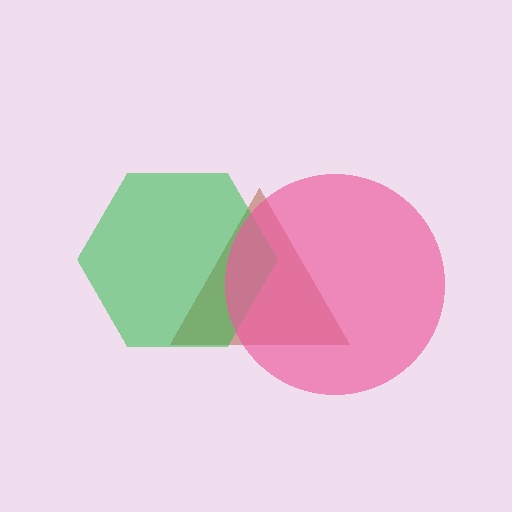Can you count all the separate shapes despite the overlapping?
Yes, there are 3 separate shapes.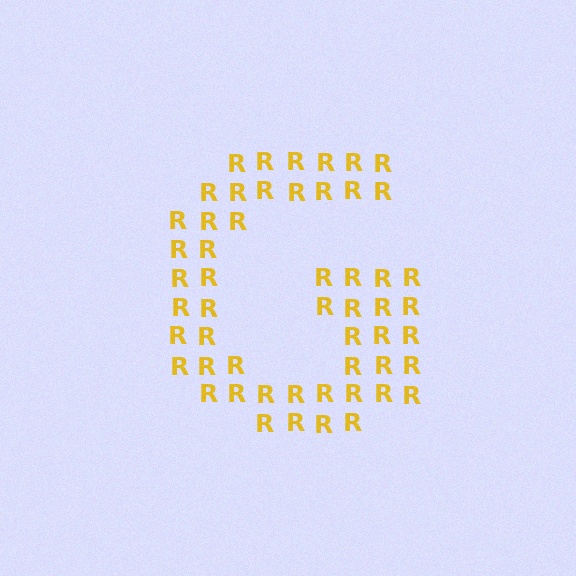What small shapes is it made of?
It is made of small letter R's.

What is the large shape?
The large shape is the letter G.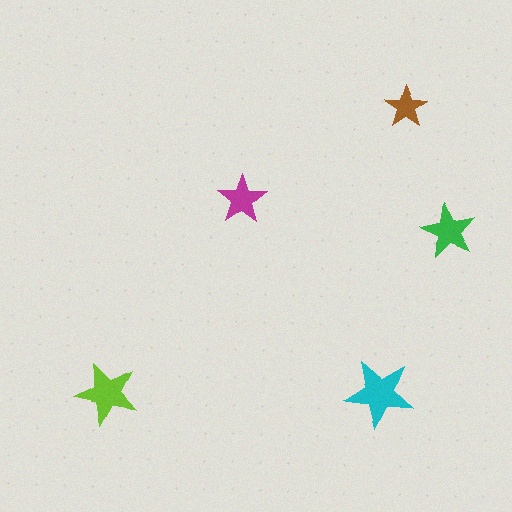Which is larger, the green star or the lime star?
The lime one.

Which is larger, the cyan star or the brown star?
The cyan one.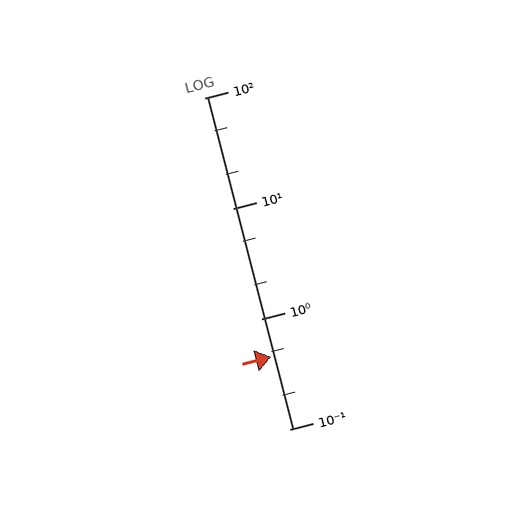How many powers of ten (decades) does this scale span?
The scale spans 3 decades, from 0.1 to 100.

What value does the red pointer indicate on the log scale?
The pointer indicates approximately 0.45.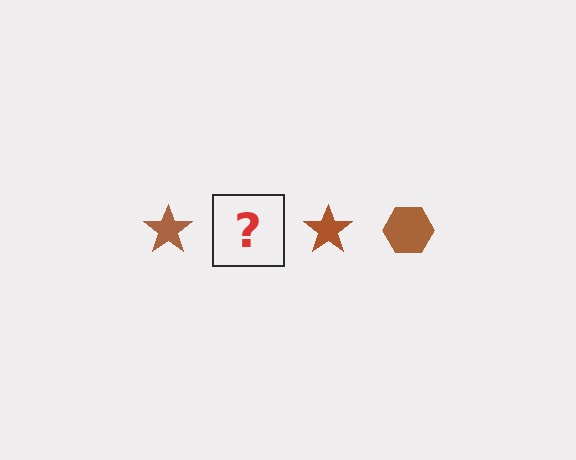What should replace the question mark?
The question mark should be replaced with a brown hexagon.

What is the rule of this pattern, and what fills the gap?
The rule is that the pattern cycles through star, hexagon shapes in brown. The gap should be filled with a brown hexagon.